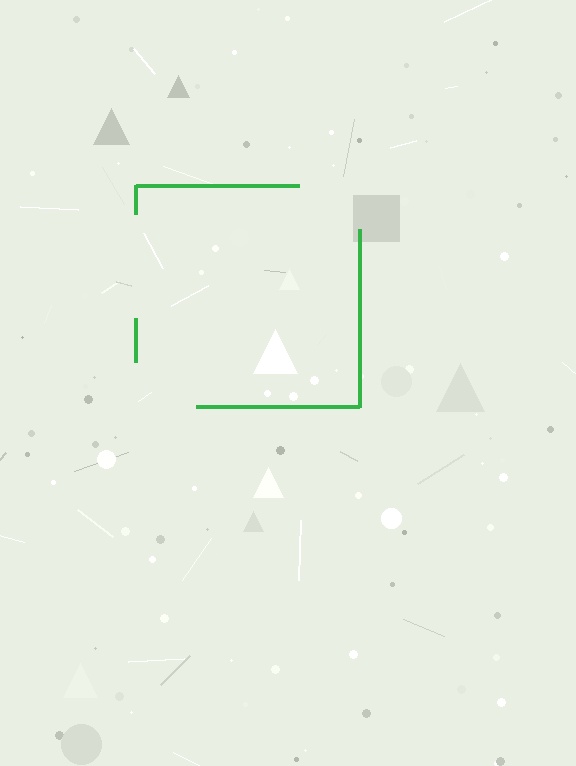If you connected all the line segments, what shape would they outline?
They would outline a square.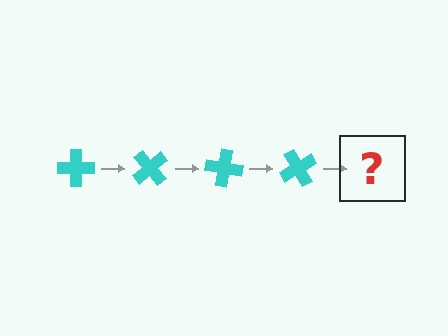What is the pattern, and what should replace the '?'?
The pattern is that the cross rotates 50 degrees each step. The '?' should be a cyan cross rotated 200 degrees.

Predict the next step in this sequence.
The next step is a cyan cross rotated 200 degrees.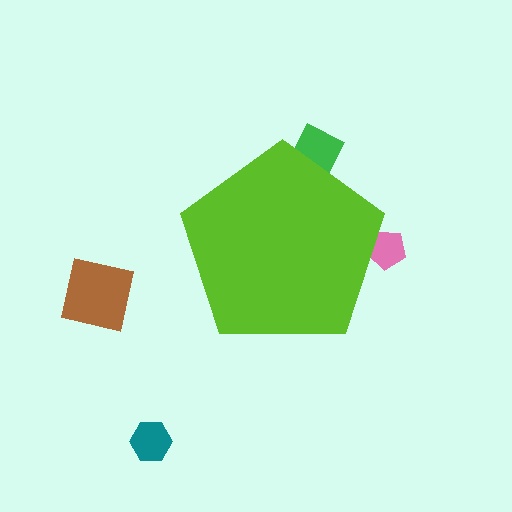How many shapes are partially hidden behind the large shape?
2 shapes are partially hidden.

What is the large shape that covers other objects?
A lime pentagon.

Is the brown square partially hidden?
No, the brown square is fully visible.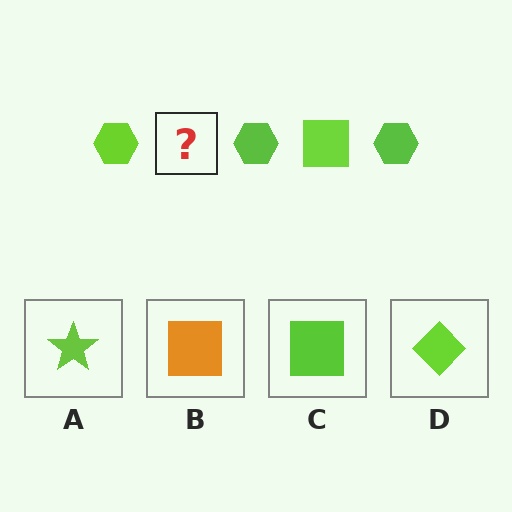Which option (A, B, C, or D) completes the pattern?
C.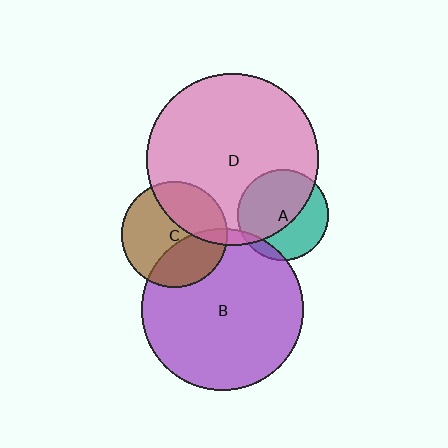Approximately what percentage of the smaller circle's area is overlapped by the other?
Approximately 35%.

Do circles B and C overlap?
Yes.